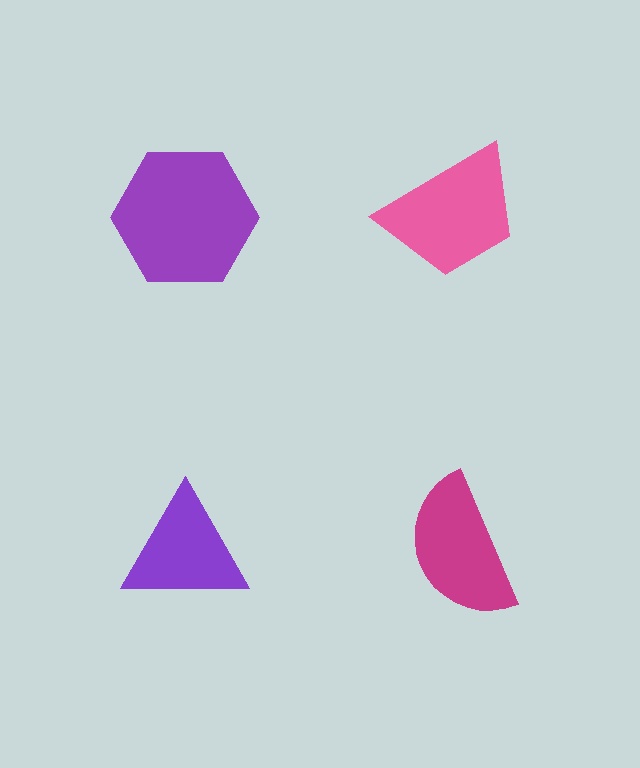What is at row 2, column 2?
A magenta semicircle.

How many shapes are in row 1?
2 shapes.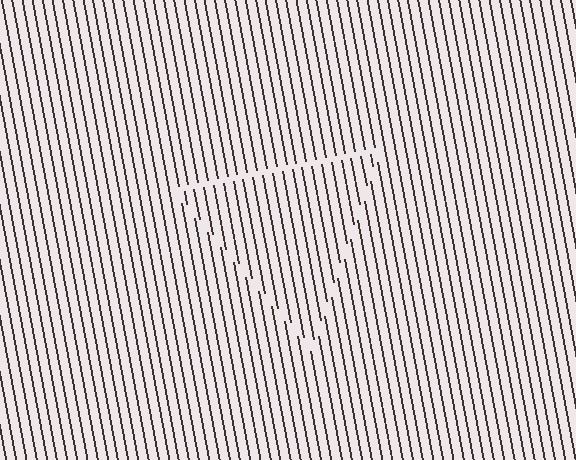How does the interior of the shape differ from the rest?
The interior of the shape contains the same grating, shifted by half a period — the contour is defined by the phase discontinuity where line-ends from the inner and outer gratings abut.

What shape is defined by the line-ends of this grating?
An illusory triangle. The interior of the shape contains the same grating, shifted by half a period — the contour is defined by the phase discontinuity where line-ends from the inner and outer gratings abut.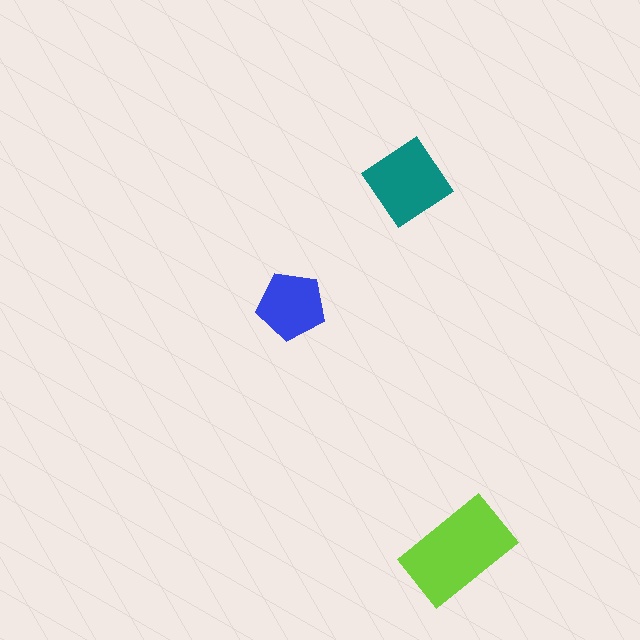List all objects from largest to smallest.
The lime rectangle, the teal diamond, the blue pentagon.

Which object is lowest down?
The lime rectangle is bottommost.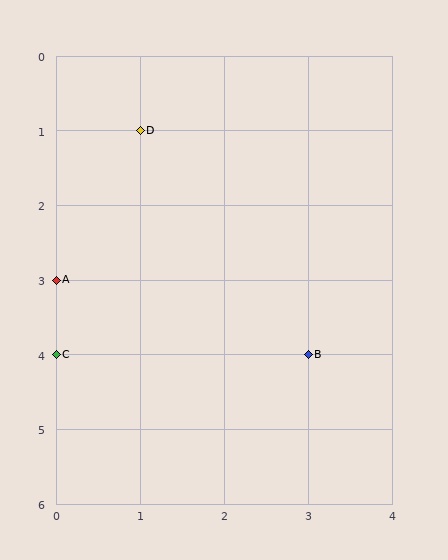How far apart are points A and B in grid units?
Points A and B are 3 columns and 1 row apart (about 3.2 grid units diagonally).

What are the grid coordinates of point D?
Point D is at grid coordinates (1, 1).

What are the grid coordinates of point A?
Point A is at grid coordinates (0, 3).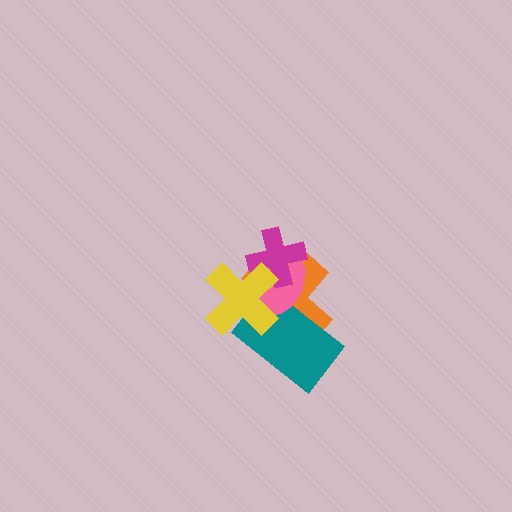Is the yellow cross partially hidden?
No, no other shape covers it.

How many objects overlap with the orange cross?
4 objects overlap with the orange cross.